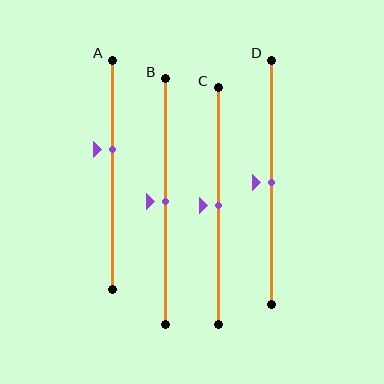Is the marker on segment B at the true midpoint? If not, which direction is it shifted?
Yes, the marker on segment B is at the true midpoint.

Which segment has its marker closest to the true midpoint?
Segment B has its marker closest to the true midpoint.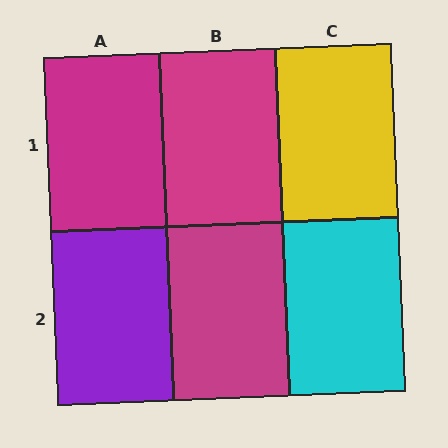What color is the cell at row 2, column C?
Cyan.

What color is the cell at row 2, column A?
Purple.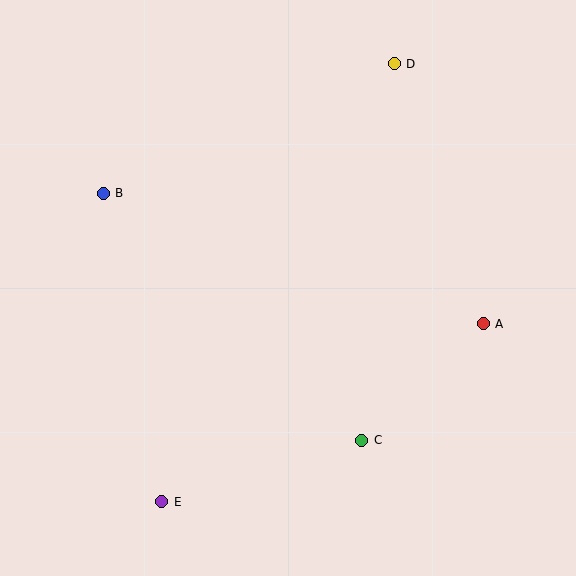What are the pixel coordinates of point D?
Point D is at (394, 64).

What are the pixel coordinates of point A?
Point A is at (483, 324).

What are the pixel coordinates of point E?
Point E is at (162, 502).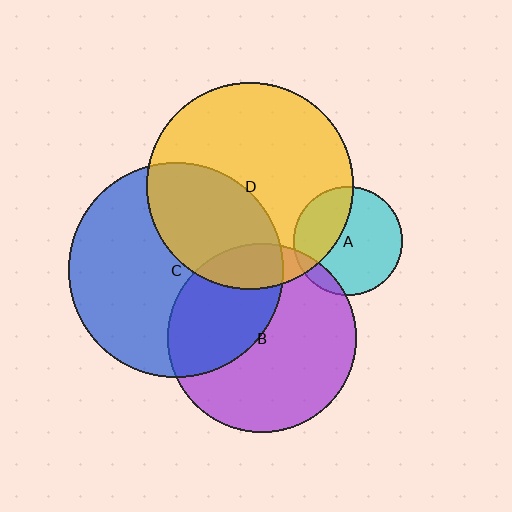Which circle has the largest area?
Circle C (blue).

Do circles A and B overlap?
Yes.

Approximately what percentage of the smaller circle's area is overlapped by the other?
Approximately 10%.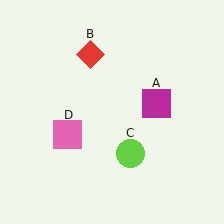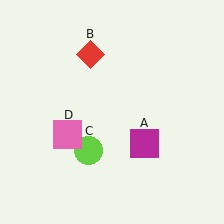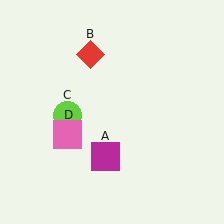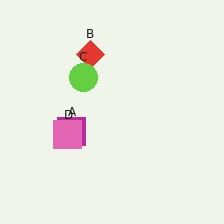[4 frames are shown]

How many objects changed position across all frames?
2 objects changed position: magenta square (object A), lime circle (object C).